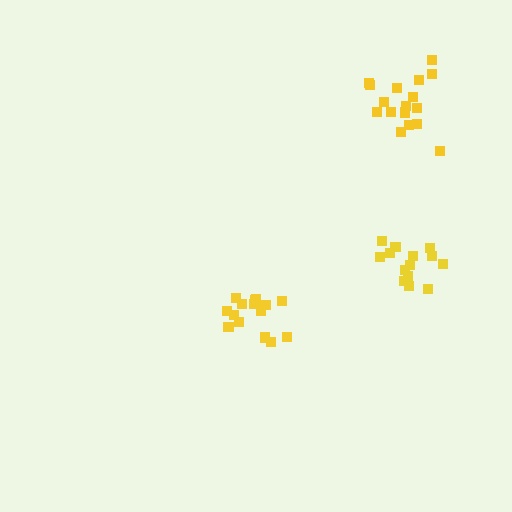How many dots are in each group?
Group 1: 17 dots, Group 2: 14 dots, Group 3: 17 dots (48 total).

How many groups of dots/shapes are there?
There are 3 groups.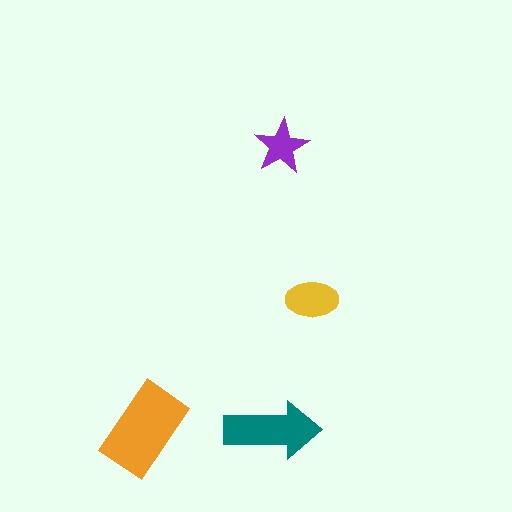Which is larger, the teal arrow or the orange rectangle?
The orange rectangle.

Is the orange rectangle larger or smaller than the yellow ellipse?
Larger.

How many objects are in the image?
There are 4 objects in the image.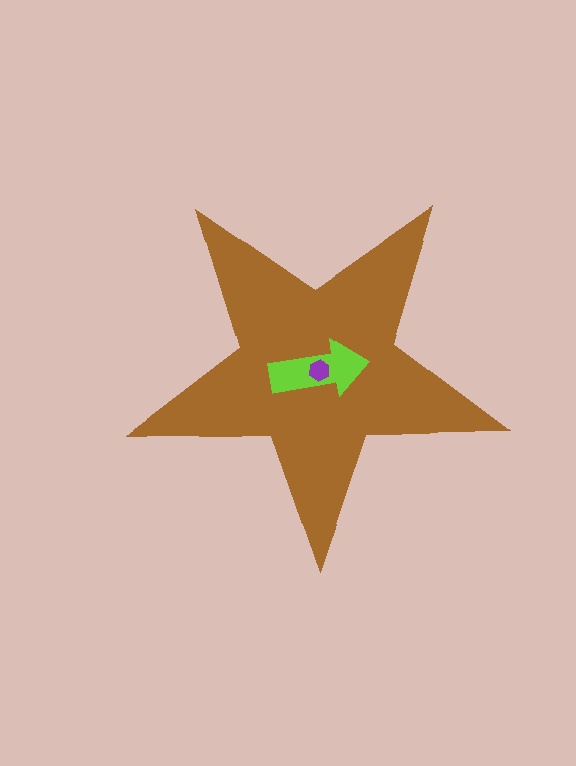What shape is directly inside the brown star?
The lime arrow.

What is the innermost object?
The purple hexagon.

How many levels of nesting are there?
3.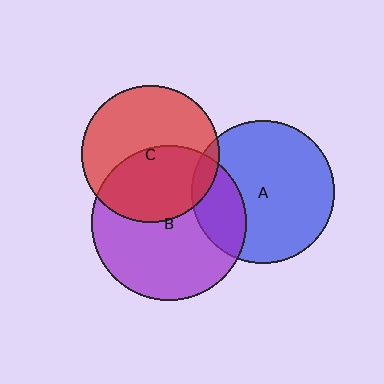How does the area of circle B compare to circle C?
Approximately 1.3 times.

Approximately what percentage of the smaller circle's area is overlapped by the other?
Approximately 5%.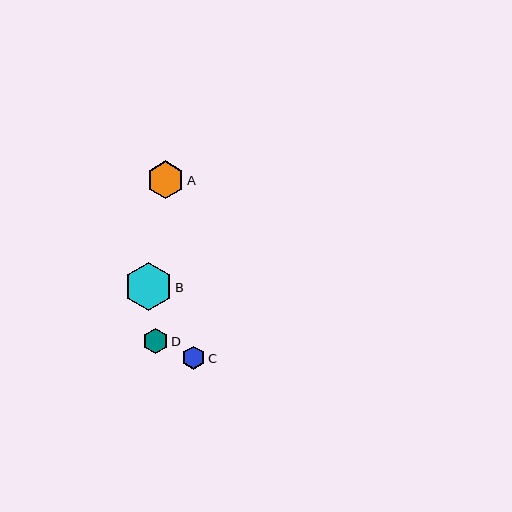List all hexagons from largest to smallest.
From largest to smallest: B, A, D, C.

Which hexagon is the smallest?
Hexagon C is the smallest with a size of approximately 23 pixels.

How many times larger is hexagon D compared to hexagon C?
Hexagon D is approximately 1.1 times the size of hexagon C.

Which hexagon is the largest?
Hexagon B is the largest with a size of approximately 48 pixels.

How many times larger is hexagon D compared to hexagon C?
Hexagon D is approximately 1.1 times the size of hexagon C.